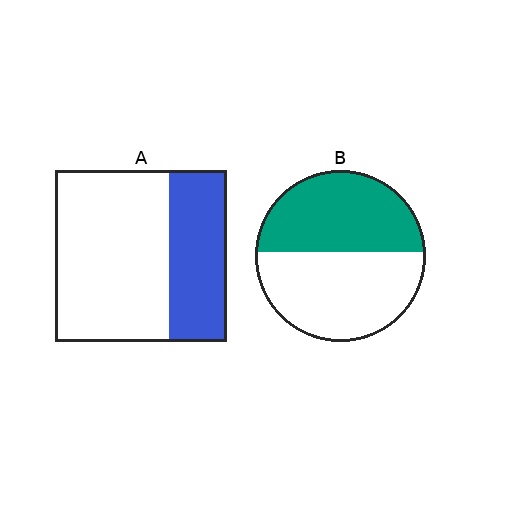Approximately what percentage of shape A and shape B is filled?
A is approximately 35% and B is approximately 45%.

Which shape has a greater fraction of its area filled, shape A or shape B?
Shape B.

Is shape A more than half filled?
No.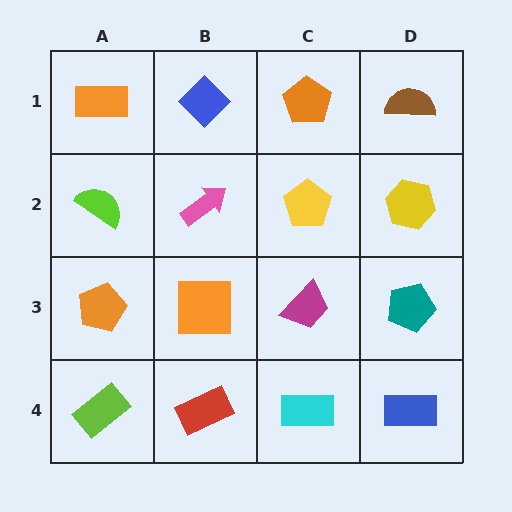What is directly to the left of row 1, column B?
An orange rectangle.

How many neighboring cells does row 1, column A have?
2.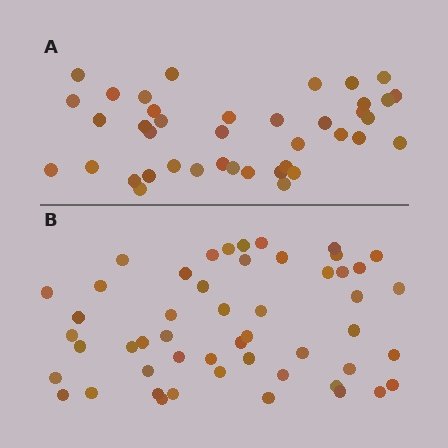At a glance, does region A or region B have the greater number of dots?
Region B (the bottom region) has more dots.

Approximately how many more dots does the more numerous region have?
Region B has roughly 12 or so more dots than region A.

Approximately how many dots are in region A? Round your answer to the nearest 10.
About 40 dots.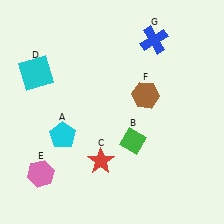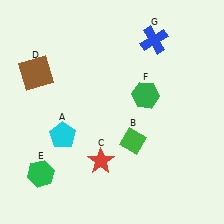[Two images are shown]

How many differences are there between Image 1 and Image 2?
There are 3 differences between the two images.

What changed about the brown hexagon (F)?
In Image 1, F is brown. In Image 2, it changed to green.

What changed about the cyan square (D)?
In Image 1, D is cyan. In Image 2, it changed to brown.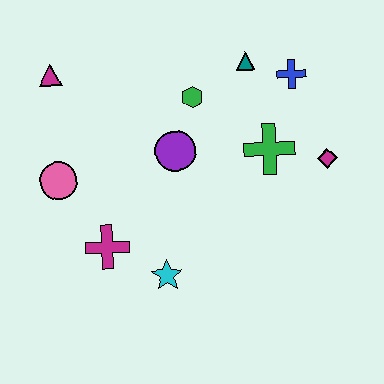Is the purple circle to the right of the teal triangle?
No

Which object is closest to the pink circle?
The magenta cross is closest to the pink circle.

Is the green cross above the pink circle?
Yes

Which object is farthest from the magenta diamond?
The magenta triangle is farthest from the magenta diamond.